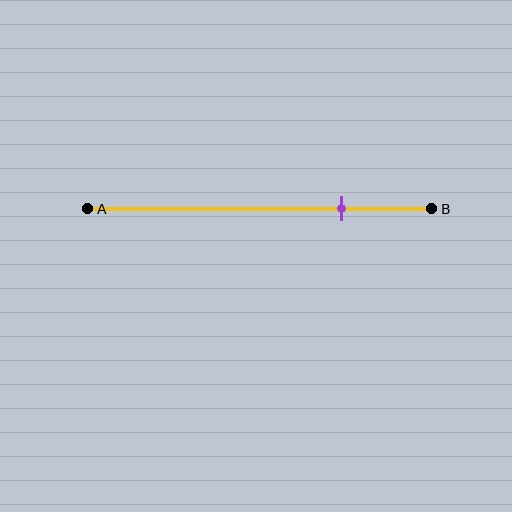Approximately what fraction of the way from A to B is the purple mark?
The purple mark is approximately 75% of the way from A to B.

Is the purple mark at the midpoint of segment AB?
No, the mark is at about 75% from A, not at the 50% midpoint.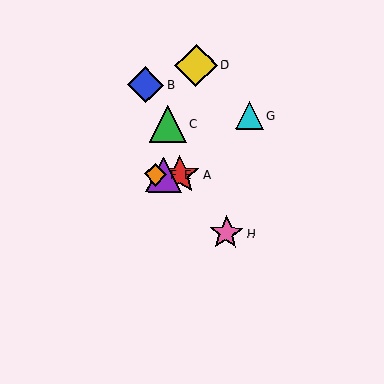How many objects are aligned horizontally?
3 objects (A, E, F) are aligned horizontally.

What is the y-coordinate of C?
Object C is at y≈123.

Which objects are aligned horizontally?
Objects A, E, F are aligned horizontally.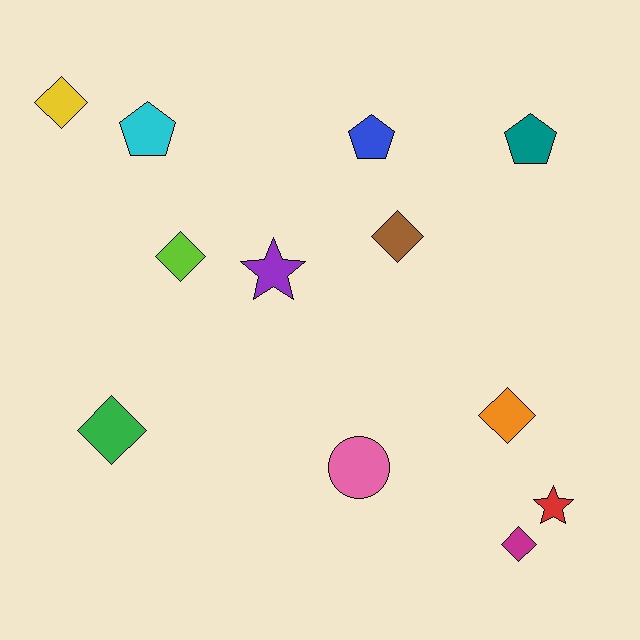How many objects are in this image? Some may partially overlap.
There are 12 objects.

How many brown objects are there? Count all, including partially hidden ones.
There is 1 brown object.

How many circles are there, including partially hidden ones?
There is 1 circle.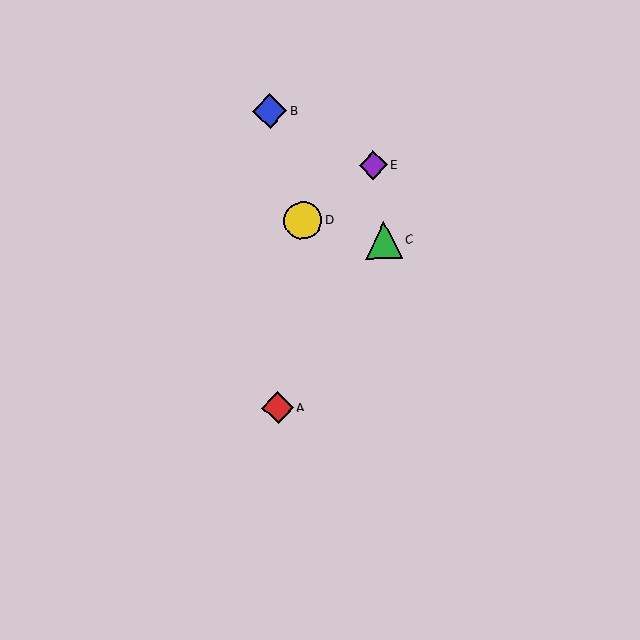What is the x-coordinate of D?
Object D is at x≈303.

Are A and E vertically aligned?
No, A is at x≈278 and E is at x≈373.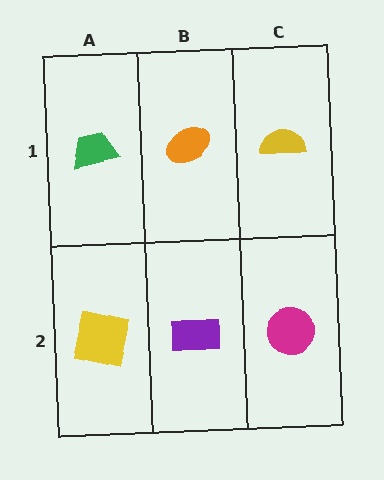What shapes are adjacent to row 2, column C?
A yellow semicircle (row 1, column C), a purple rectangle (row 2, column B).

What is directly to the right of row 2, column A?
A purple rectangle.